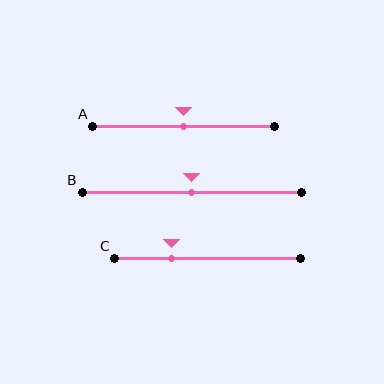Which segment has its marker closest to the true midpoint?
Segment A has its marker closest to the true midpoint.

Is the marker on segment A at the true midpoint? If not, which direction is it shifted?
Yes, the marker on segment A is at the true midpoint.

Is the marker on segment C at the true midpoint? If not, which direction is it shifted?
No, the marker on segment C is shifted to the left by about 19% of the segment length.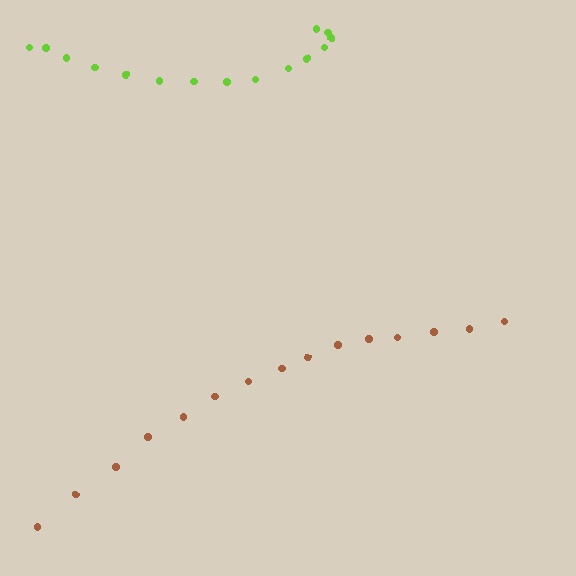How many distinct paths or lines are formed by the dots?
There are 2 distinct paths.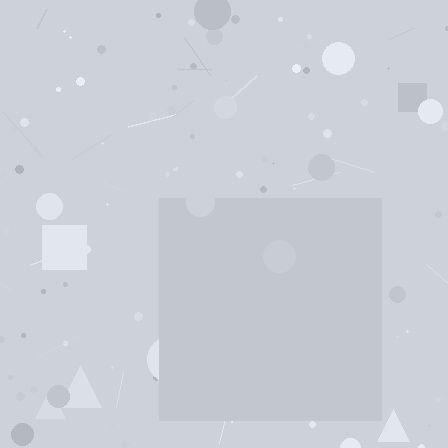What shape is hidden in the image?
A square is hidden in the image.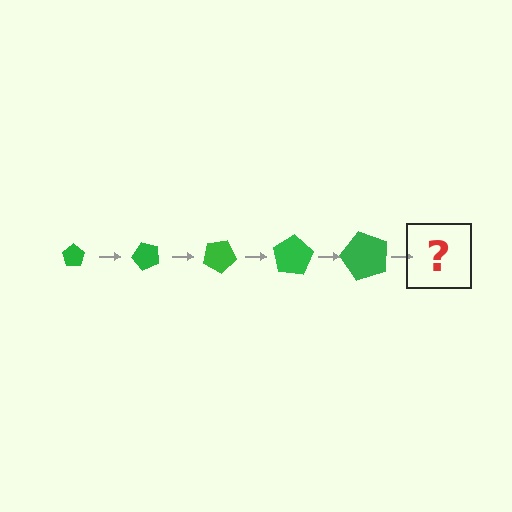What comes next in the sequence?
The next element should be a pentagon, larger than the previous one and rotated 250 degrees from the start.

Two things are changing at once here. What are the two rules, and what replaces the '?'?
The two rules are that the pentagon grows larger each step and it rotates 50 degrees each step. The '?' should be a pentagon, larger than the previous one and rotated 250 degrees from the start.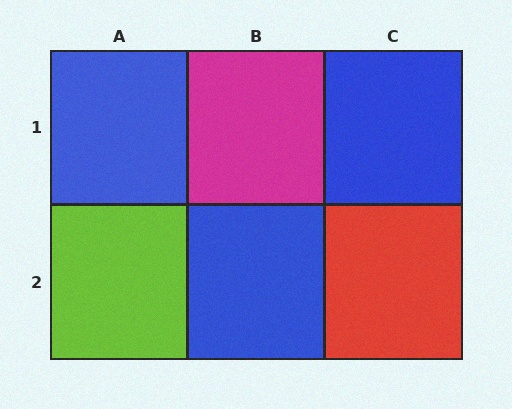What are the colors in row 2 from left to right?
Lime, blue, red.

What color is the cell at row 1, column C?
Blue.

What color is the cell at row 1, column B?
Magenta.